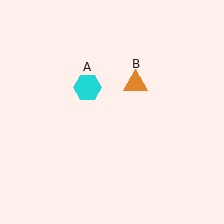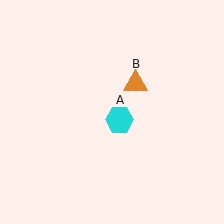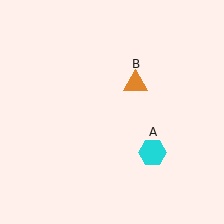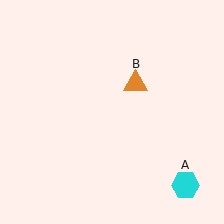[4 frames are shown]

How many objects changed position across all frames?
1 object changed position: cyan hexagon (object A).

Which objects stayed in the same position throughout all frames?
Orange triangle (object B) remained stationary.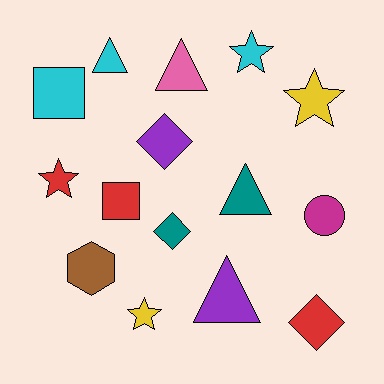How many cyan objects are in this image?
There are 3 cyan objects.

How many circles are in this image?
There is 1 circle.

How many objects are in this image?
There are 15 objects.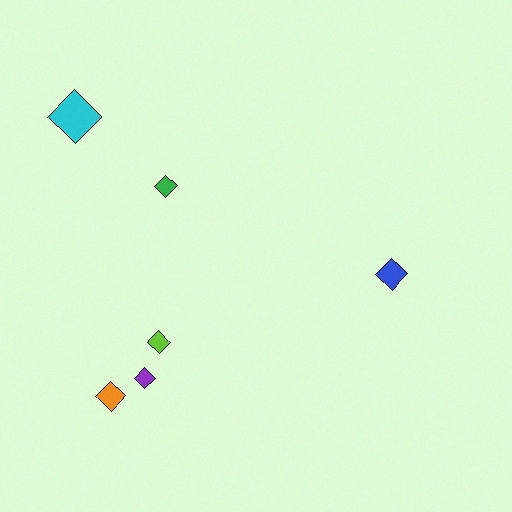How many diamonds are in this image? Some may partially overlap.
There are 6 diamonds.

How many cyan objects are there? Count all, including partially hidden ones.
There is 1 cyan object.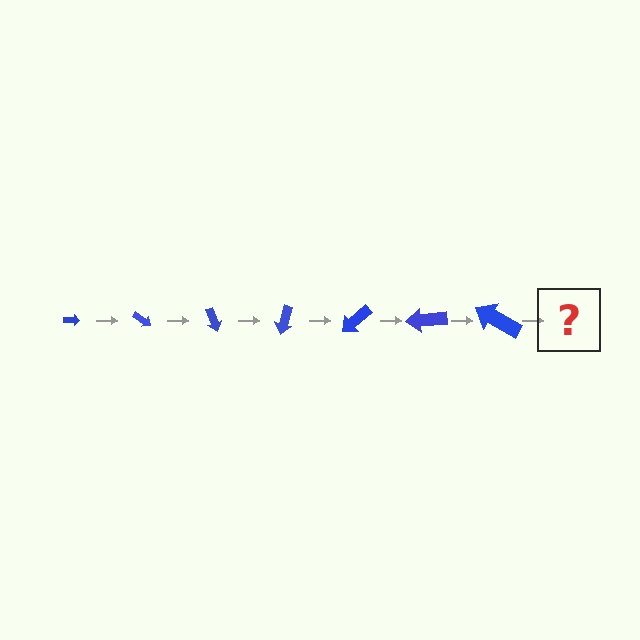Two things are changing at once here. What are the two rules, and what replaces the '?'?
The two rules are that the arrow grows larger each step and it rotates 35 degrees each step. The '?' should be an arrow, larger than the previous one and rotated 245 degrees from the start.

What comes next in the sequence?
The next element should be an arrow, larger than the previous one and rotated 245 degrees from the start.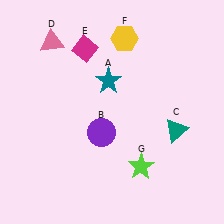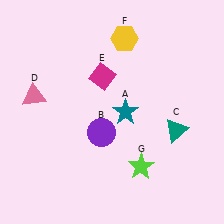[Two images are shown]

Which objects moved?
The objects that moved are: the teal star (A), the pink triangle (D), the magenta diamond (E).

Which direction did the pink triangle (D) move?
The pink triangle (D) moved down.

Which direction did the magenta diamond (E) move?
The magenta diamond (E) moved down.